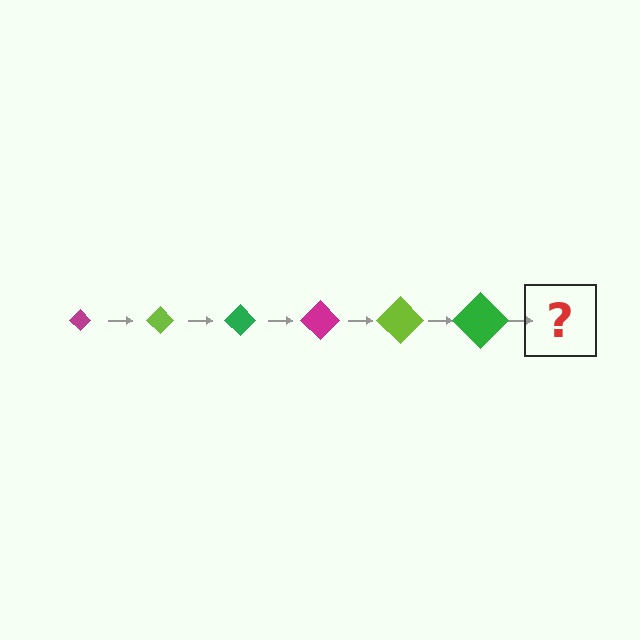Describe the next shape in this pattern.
It should be a magenta diamond, larger than the previous one.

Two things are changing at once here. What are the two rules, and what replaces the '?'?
The two rules are that the diamond grows larger each step and the color cycles through magenta, lime, and green. The '?' should be a magenta diamond, larger than the previous one.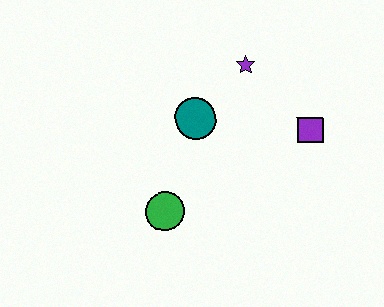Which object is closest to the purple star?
The teal circle is closest to the purple star.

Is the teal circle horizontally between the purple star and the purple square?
No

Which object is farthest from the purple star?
The green circle is farthest from the purple star.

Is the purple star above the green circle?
Yes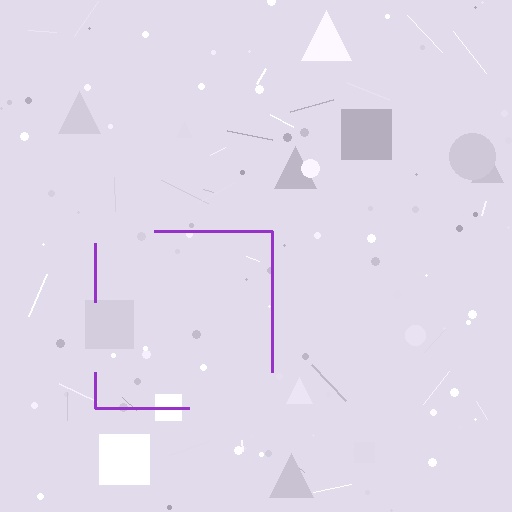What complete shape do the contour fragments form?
The contour fragments form a square.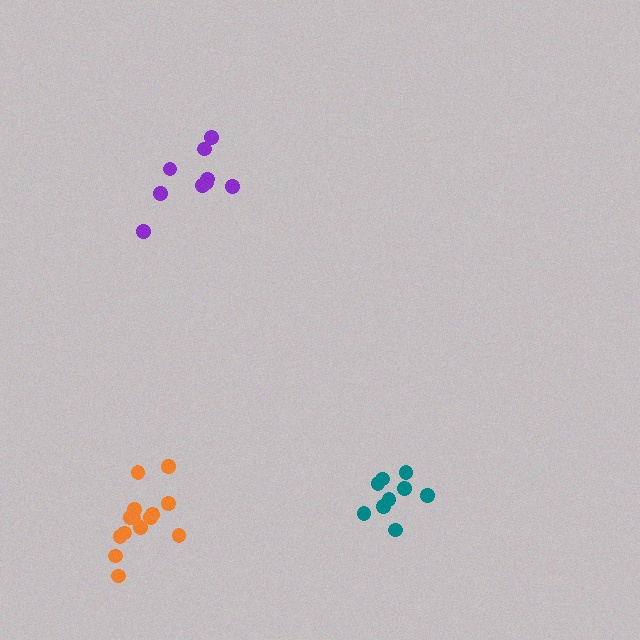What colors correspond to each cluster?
The clusters are colored: orange, purple, teal.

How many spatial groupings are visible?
There are 3 spatial groupings.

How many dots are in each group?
Group 1: 14 dots, Group 2: 9 dots, Group 3: 9 dots (32 total).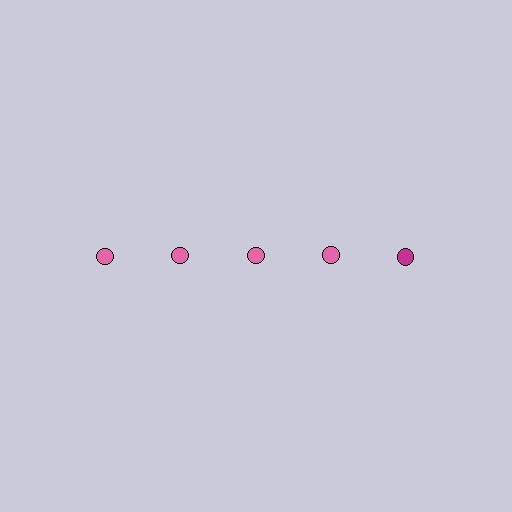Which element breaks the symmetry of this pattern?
The magenta circle in the top row, rightmost column breaks the symmetry. All other shapes are pink circles.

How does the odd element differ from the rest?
It has a different color: magenta instead of pink.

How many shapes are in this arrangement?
There are 5 shapes arranged in a grid pattern.